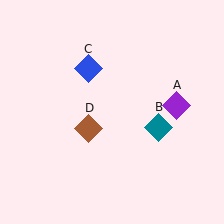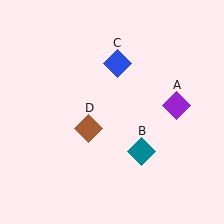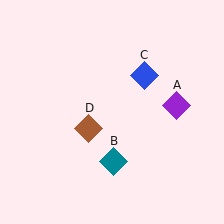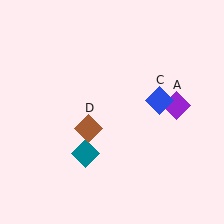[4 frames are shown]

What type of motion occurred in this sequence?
The teal diamond (object B), blue diamond (object C) rotated clockwise around the center of the scene.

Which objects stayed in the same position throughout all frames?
Purple diamond (object A) and brown diamond (object D) remained stationary.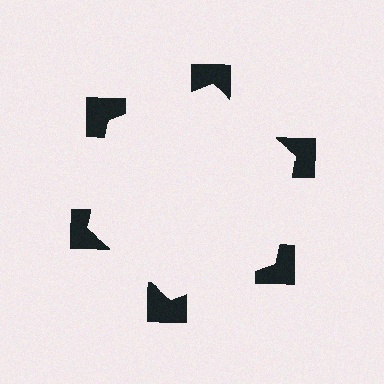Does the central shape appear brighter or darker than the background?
It typically appears slightly brighter than the background, even though no actual brightness change is drawn.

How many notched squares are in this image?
There are 6 — one at each vertex of the illusory hexagon.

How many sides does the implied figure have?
6 sides.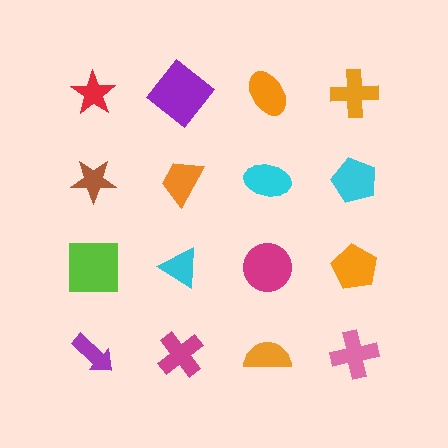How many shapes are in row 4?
4 shapes.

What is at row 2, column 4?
A cyan pentagon.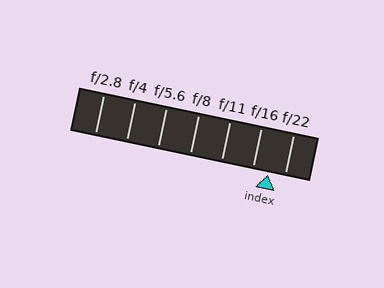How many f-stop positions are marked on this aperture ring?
There are 7 f-stop positions marked.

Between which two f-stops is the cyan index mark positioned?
The index mark is between f/16 and f/22.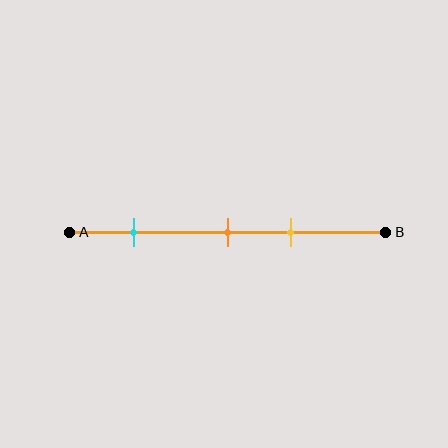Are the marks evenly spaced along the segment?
No, the marks are not evenly spaced.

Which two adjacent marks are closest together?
The orange and yellow marks are the closest adjacent pair.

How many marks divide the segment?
There are 3 marks dividing the segment.